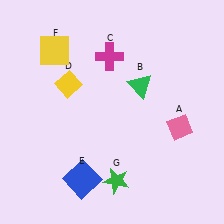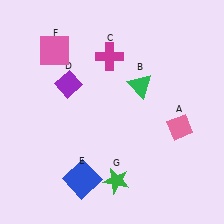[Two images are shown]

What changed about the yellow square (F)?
In Image 1, F is yellow. In Image 2, it changed to pink.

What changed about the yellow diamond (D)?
In Image 1, D is yellow. In Image 2, it changed to purple.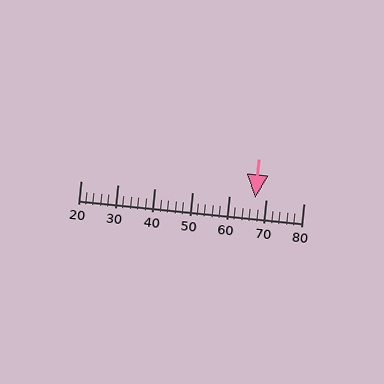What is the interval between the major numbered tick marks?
The major tick marks are spaced 10 units apart.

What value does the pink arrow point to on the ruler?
The pink arrow points to approximately 67.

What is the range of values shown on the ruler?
The ruler shows values from 20 to 80.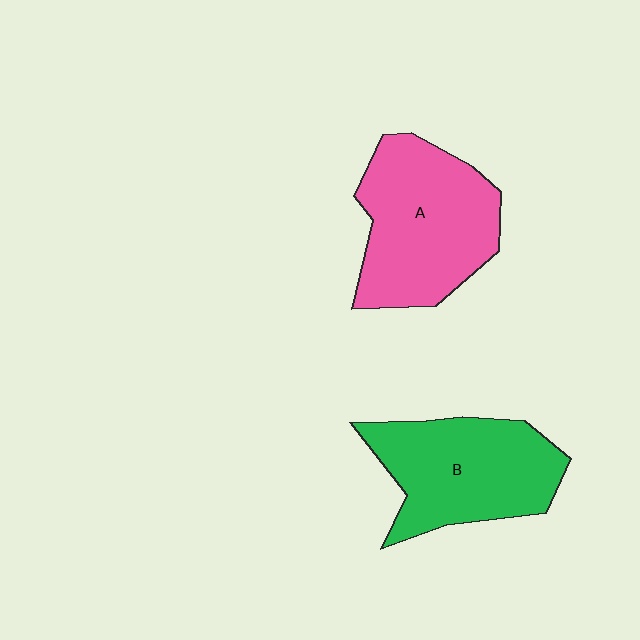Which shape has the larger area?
Shape A (pink).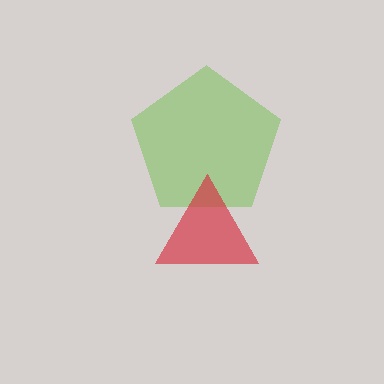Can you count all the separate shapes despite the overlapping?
Yes, there are 2 separate shapes.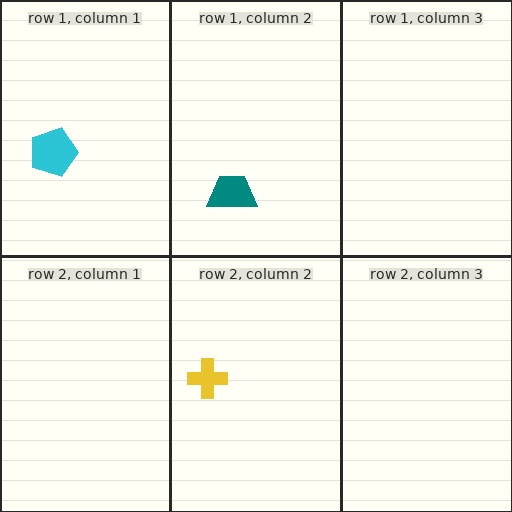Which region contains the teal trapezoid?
The row 1, column 2 region.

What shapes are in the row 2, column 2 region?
The yellow cross.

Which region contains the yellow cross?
The row 2, column 2 region.